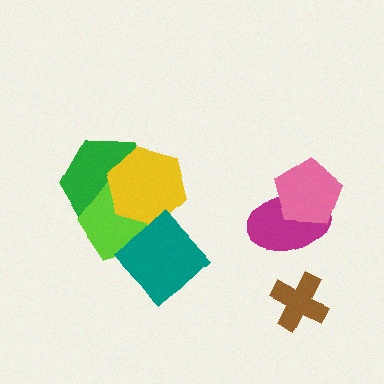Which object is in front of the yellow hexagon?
The teal diamond is in front of the yellow hexagon.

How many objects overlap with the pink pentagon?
1 object overlaps with the pink pentagon.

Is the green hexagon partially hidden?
Yes, it is partially covered by another shape.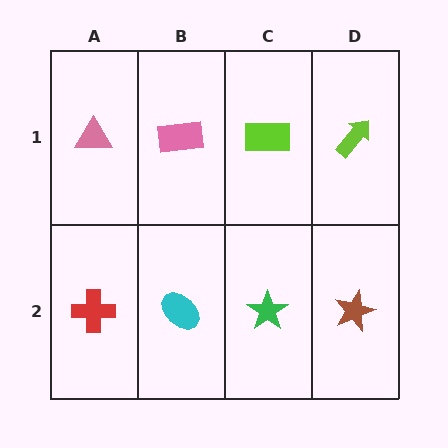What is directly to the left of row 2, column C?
A cyan ellipse.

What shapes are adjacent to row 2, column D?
A lime arrow (row 1, column D), a green star (row 2, column C).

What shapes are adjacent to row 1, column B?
A cyan ellipse (row 2, column B), a pink triangle (row 1, column A), a lime rectangle (row 1, column C).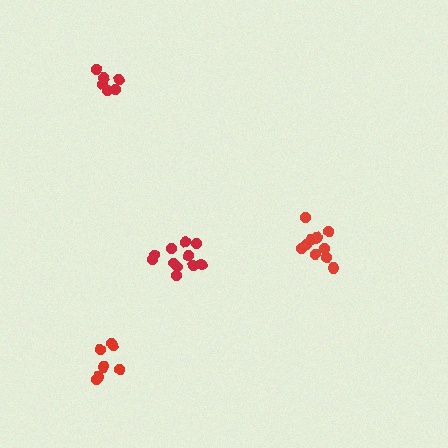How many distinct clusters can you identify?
There are 4 distinct clusters.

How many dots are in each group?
Group 1: 7 dots, Group 2: 11 dots, Group 3: 10 dots, Group 4: 6 dots (34 total).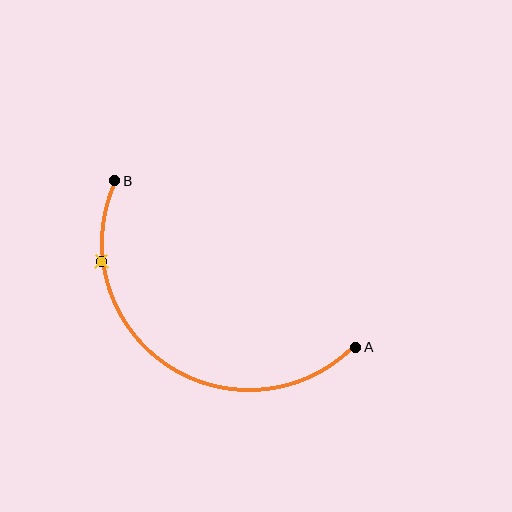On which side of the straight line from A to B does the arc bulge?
The arc bulges below and to the left of the straight line connecting A and B.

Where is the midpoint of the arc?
The arc midpoint is the point on the curve farthest from the straight line joining A and B. It sits below and to the left of that line.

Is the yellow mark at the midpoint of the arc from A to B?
No. The yellow mark lies on the arc but is closer to endpoint B. The arc midpoint would be at the point on the curve equidistant along the arc from both A and B.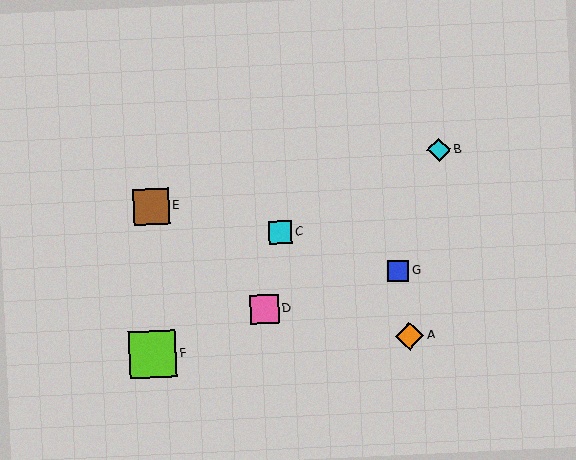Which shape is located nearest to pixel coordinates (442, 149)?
The cyan diamond (labeled B) at (439, 150) is nearest to that location.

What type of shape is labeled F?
Shape F is a lime square.